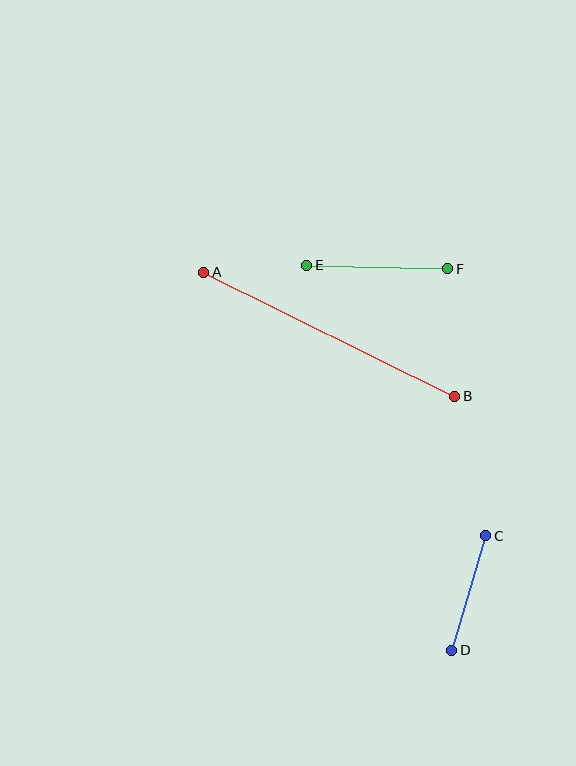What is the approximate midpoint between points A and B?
The midpoint is at approximately (329, 334) pixels.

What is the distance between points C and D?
The distance is approximately 119 pixels.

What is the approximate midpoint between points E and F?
The midpoint is at approximately (377, 267) pixels.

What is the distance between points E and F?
The distance is approximately 141 pixels.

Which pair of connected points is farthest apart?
Points A and B are farthest apart.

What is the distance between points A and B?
The distance is approximately 280 pixels.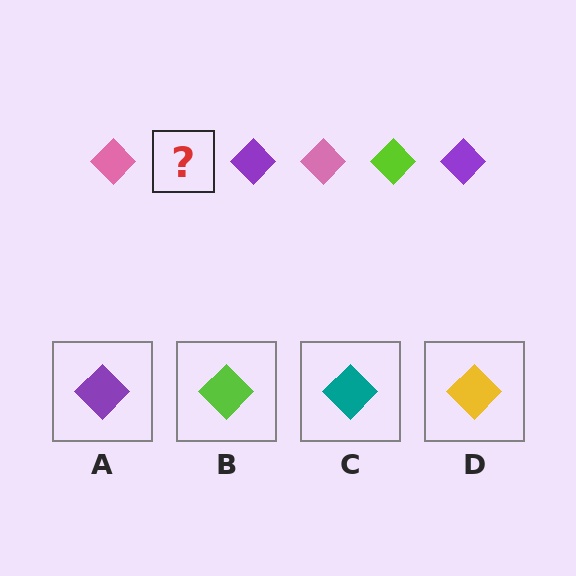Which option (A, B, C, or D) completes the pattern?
B.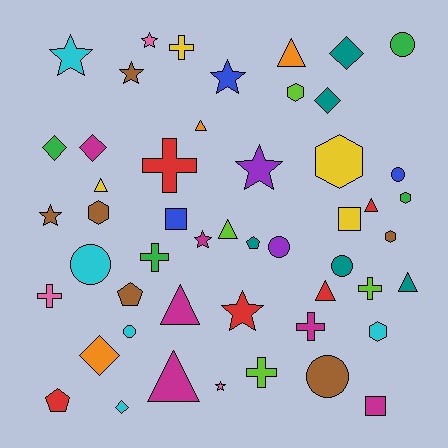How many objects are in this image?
There are 50 objects.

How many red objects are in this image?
There are 5 red objects.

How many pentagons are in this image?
There are 3 pentagons.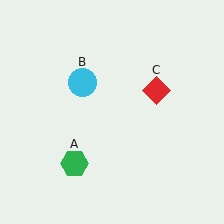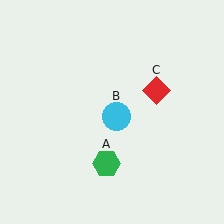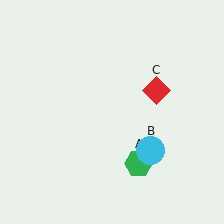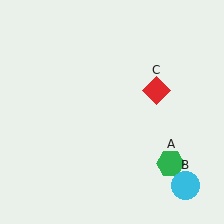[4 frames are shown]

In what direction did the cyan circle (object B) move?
The cyan circle (object B) moved down and to the right.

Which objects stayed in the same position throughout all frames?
Red diamond (object C) remained stationary.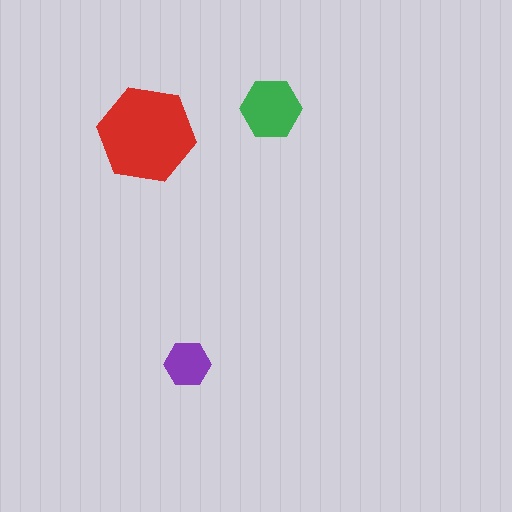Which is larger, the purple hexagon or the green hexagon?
The green one.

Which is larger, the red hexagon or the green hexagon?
The red one.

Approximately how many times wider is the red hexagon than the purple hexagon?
About 2 times wider.